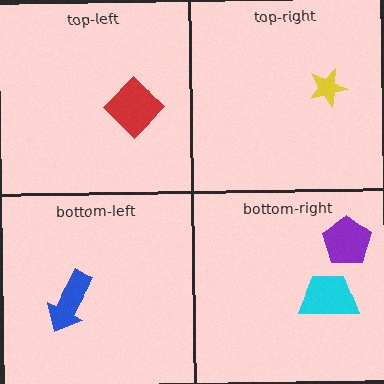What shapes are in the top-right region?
The yellow star.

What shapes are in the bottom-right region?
The cyan trapezoid, the purple pentagon.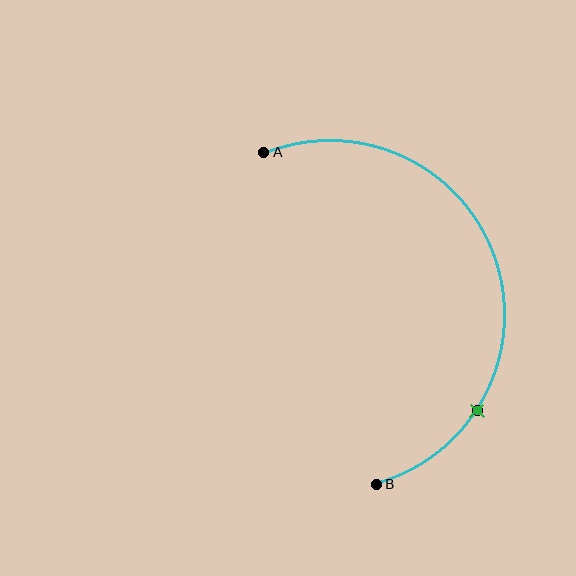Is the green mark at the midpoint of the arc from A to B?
No. The green mark lies on the arc but is closer to endpoint B. The arc midpoint would be at the point on the curve equidistant along the arc from both A and B.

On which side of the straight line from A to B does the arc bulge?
The arc bulges to the right of the straight line connecting A and B.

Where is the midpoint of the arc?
The arc midpoint is the point on the curve farthest from the straight line joining A and B. It sits to the right of that line.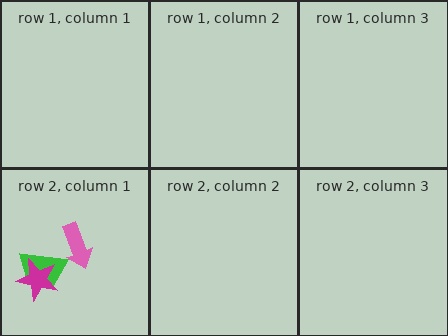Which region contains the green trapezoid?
The row 2, column 1 region.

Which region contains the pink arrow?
The row 2, column 1 region.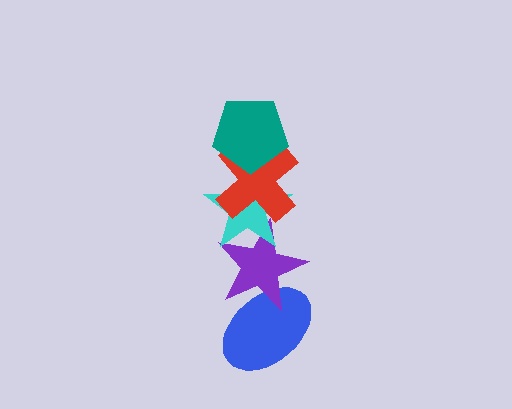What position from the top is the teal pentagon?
The teal pentagon is 1st from the top.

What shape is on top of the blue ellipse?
The purple star is on top of the blue ellipse.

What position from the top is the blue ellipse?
The blue ellipse is 5th from the top.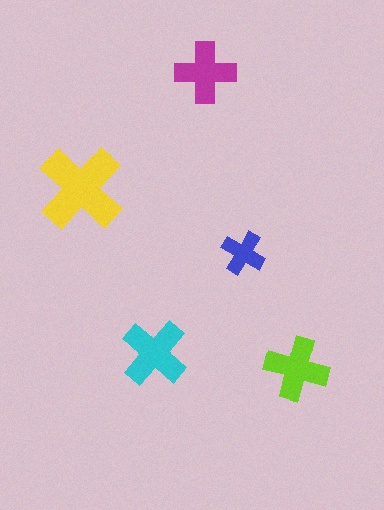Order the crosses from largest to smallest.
the yellow one, the cyan one, the lime one, the magenta one, the blue one.